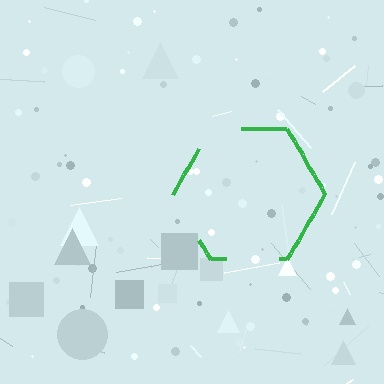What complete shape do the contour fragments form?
The contour fragments form a hexagon.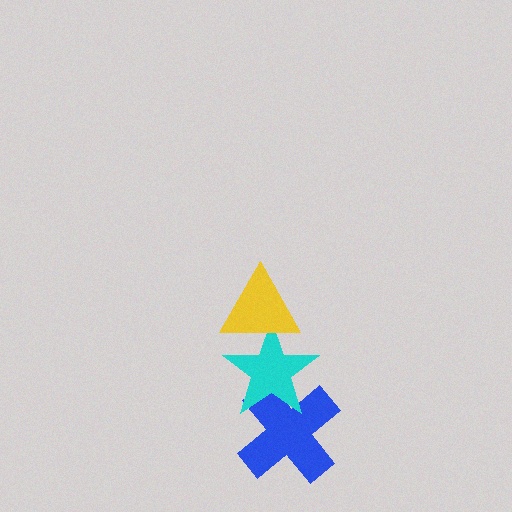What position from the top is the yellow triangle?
The yellow triangle is 1st from the top.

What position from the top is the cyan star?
The cyan star is 2nd from the top.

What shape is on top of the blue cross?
The cyan star is on top of the blue cross.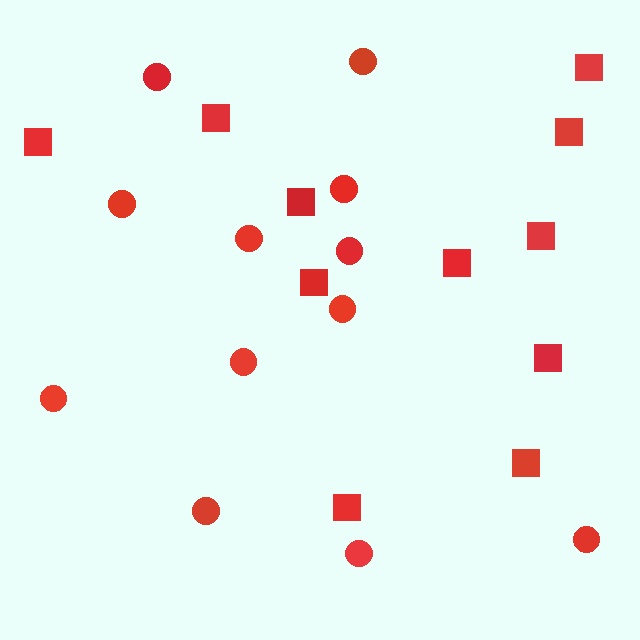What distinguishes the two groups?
There are 2 groups: one group of squares (11) and one group of circles (12).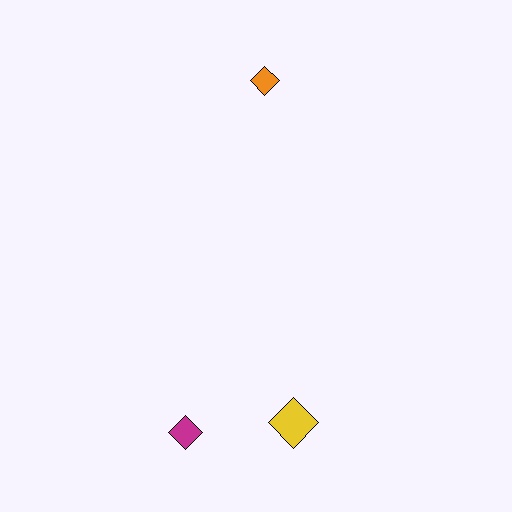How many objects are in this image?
There are 3 objects.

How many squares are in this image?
There are no squares.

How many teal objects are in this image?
There are no teal objects.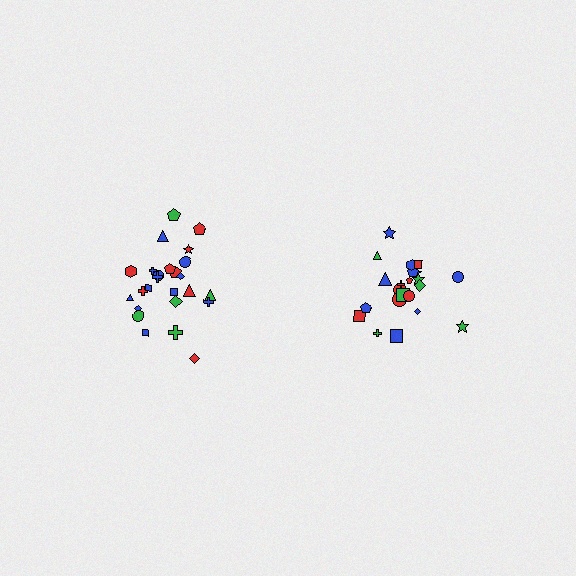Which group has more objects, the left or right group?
The left group.